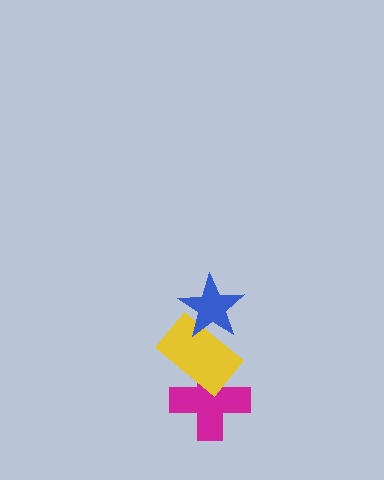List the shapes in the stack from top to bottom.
From top to bottom: the blue star, the yellow rectangle, the magenta cross.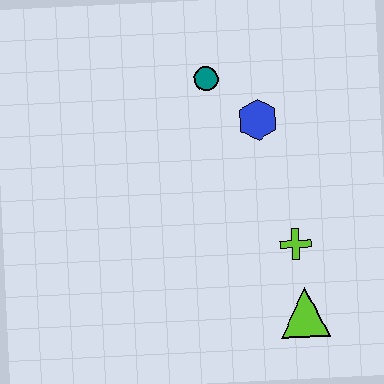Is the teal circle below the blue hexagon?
No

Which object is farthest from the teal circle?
The lime triangle is farthest from the teal circle.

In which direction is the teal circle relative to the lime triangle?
The teal circle is above the lime triangle.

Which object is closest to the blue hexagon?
The teal circle is closest to the blue hexagon.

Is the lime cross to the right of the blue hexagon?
Yes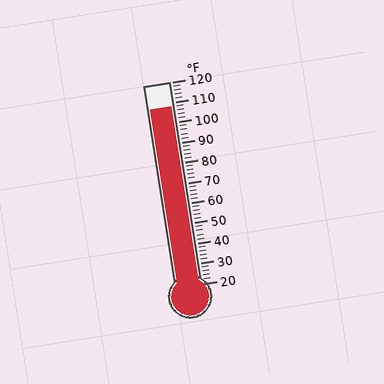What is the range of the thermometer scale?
The thermometer scale ranges from 20°F to 120°F.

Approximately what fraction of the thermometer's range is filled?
The thermometer is filled to approximately 90% of its range.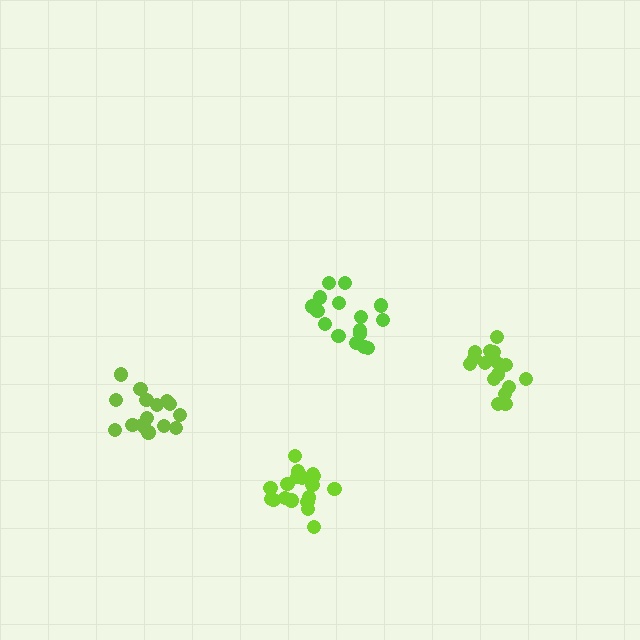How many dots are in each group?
Group 1: 17 dots, Group 2: 16 dots, Group 3: 17 dots, Group 4: 18 dots (68 total).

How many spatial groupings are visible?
There are 4 spatial groupings.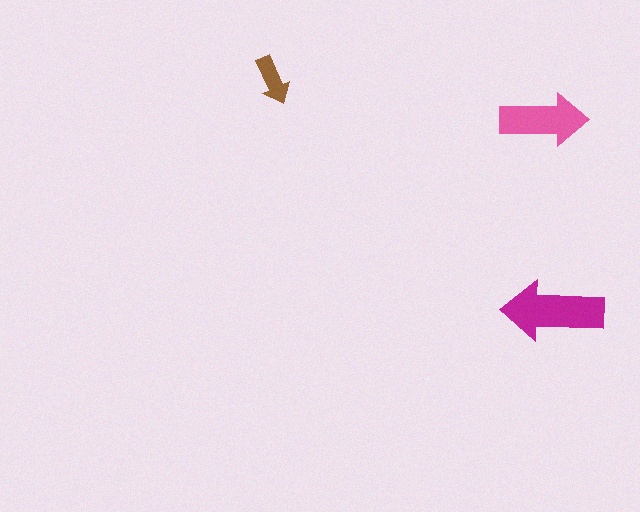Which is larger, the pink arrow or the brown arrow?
The pink one.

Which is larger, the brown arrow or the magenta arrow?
The magenta one.